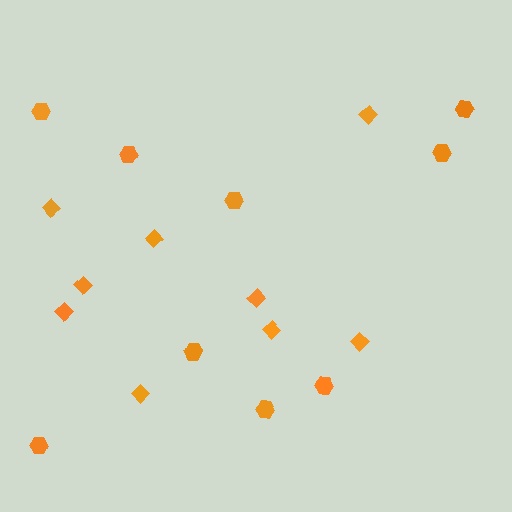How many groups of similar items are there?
There are 2 groups: one group of hexagons (9) and one group of diamonds (9).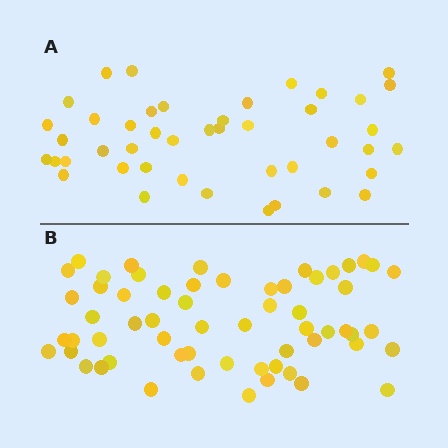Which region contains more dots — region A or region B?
Region B (the bottom region) has more dots.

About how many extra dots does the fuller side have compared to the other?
Region B has approximately 15 more dots than region A.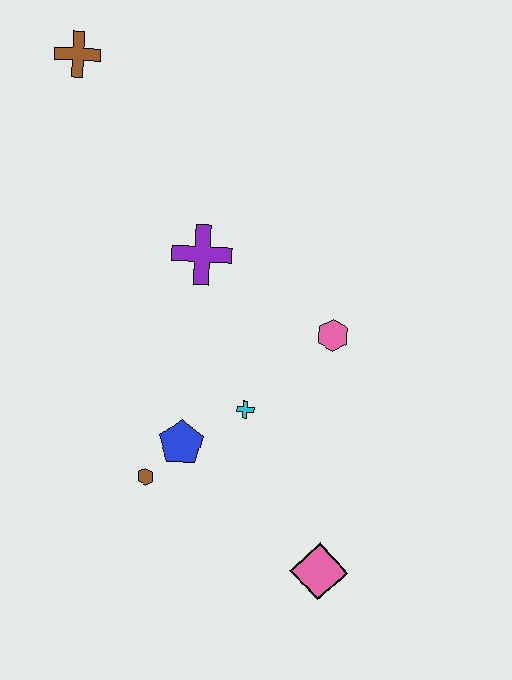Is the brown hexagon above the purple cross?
No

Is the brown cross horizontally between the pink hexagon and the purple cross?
No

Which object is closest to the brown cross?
The purple cross is closest to the brown cross.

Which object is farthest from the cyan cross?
The brown cross is farthest from the cyan cross.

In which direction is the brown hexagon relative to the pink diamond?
The brown hexagon is to the left of the pink diamond.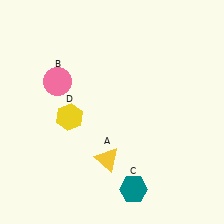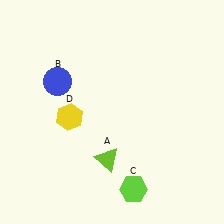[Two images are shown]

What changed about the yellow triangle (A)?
In Image 1, A is yellow. In Image 2, it changed to lime.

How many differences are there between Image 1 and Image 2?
There are 3 differences between the two images.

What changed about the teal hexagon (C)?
In Image 1, C is teal. In Image 2, it changed to lime.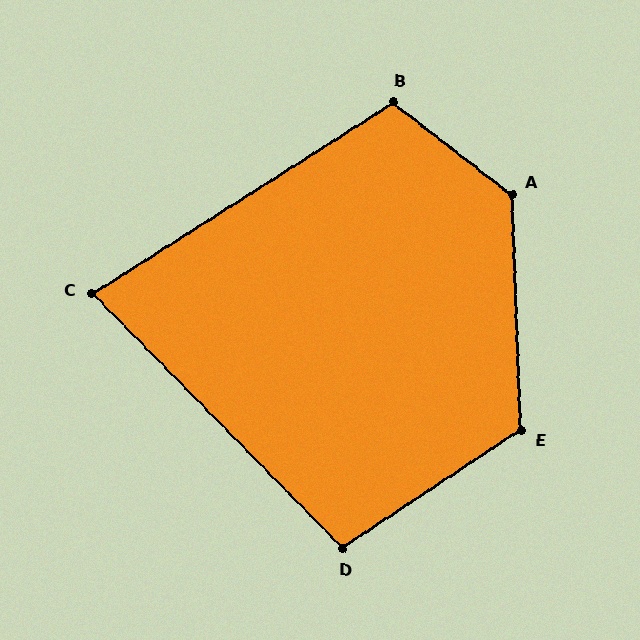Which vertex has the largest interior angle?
A, at approximately 130 degrees.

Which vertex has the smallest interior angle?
C, at approximately 78 degrees.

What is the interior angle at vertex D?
Approximately 101 degrees (obtuse).